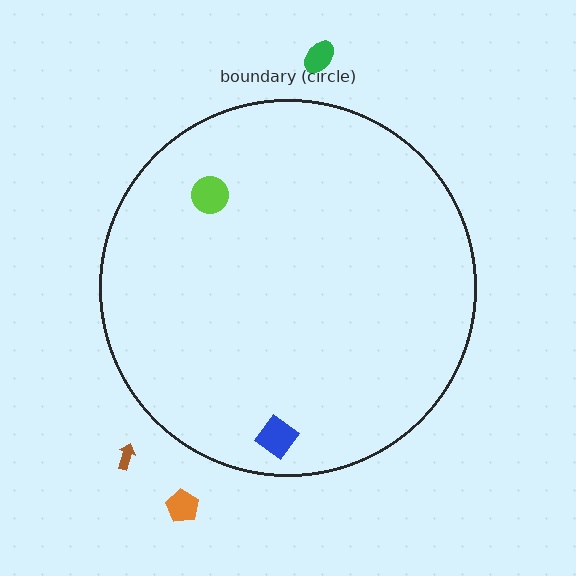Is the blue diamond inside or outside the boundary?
Inside.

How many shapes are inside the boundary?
2 inside, 3 outside.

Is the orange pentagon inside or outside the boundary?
Outside.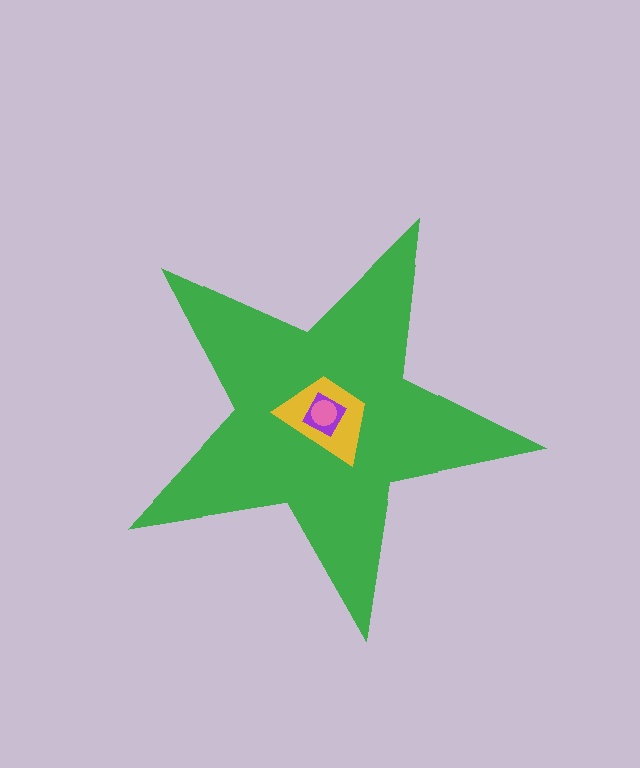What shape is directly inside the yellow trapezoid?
The purple square.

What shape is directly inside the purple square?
The pink circle.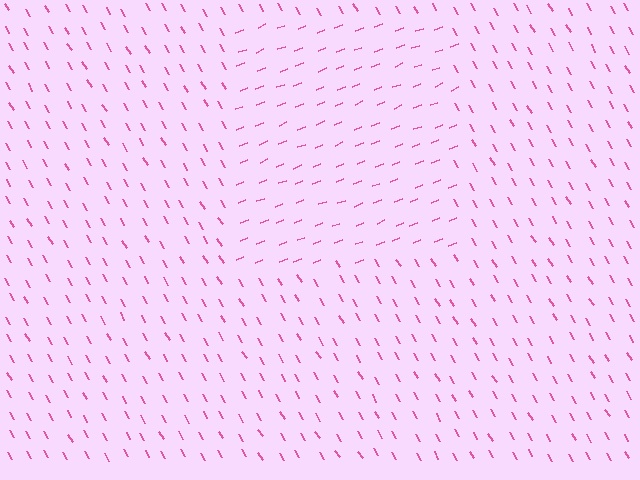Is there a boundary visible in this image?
Yes, there is a texture boundary formed by a change in line orientation.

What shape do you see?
I see a rectangle.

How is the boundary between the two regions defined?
The boundary is defined purely by a change in line orientation (approximately 82 degrees difference). All lines are the same color and thickness.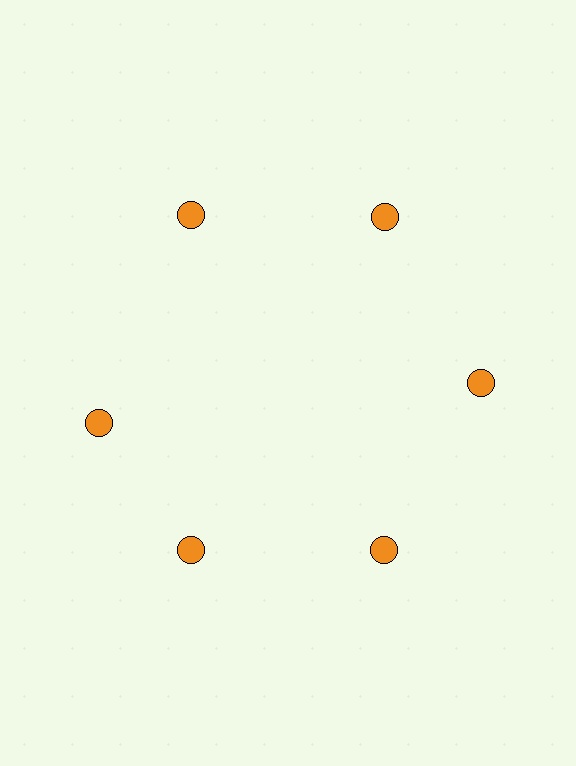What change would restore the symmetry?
The symmetry would be restored by rotating it back into even spacing with its neighbors so that all 6 circles sit at equal angles and equal distance from the center.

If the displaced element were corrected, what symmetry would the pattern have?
It would have 6-fold rotational symmetry — the pattern would map onto itself every 60 degrees.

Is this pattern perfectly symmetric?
No. The 6 orange circles are arranged in a ring, but one element near the 9 o'clock position is rotated out of alignment along the ring, breaking the 6-fold rotational symmetry.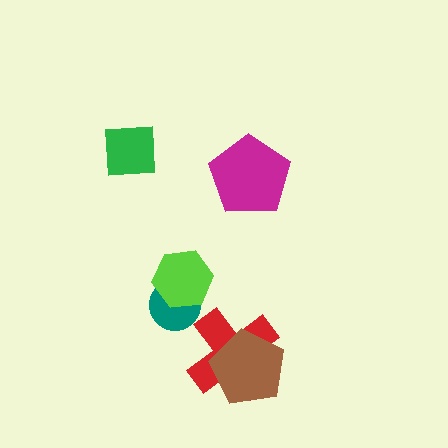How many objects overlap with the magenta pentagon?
0 objects overlap with the magenta pentagon.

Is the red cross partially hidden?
Yes, it is partially covered by another shape.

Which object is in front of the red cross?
The brown pentagon is in front of the red cross.